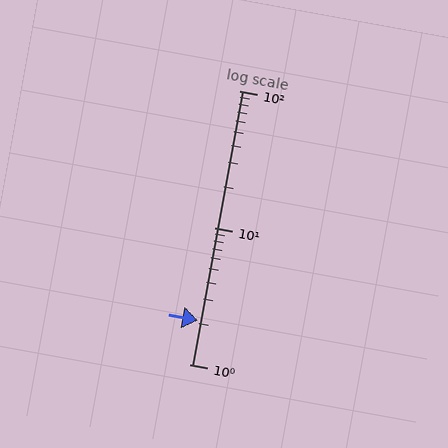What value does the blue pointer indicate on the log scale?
The pointer indicates approximately 2.1.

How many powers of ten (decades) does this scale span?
The scale spans 2 decades, from 1 to 100.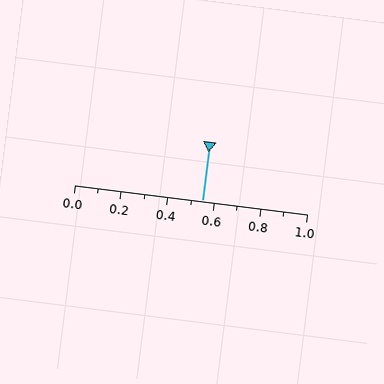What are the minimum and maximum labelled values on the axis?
The axis runs from 0.0 to 1.0.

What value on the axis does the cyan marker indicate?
The marker indicates approximately 0.55.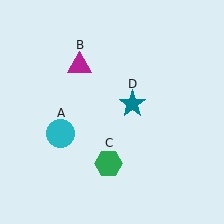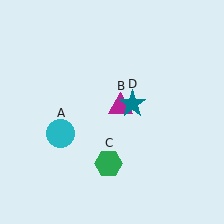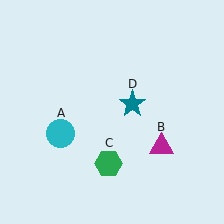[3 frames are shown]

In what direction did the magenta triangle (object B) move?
The magenta triangle (object B) moved down and to the right.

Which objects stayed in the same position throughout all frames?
Cyan circle (object A) and green hexagon (object C) and teal star (object D) remained stationary.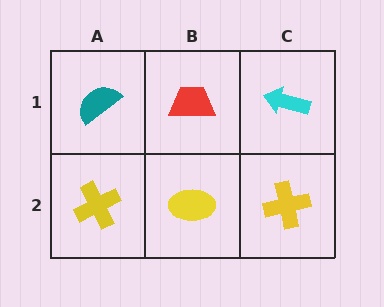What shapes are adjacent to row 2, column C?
A cyan arrow (row 1, column C), a yellow ellipse (row 2, column B).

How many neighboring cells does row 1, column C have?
2.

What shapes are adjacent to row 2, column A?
A teal semicircle (row 1, column A), a yellow ellipse (row 2, column B).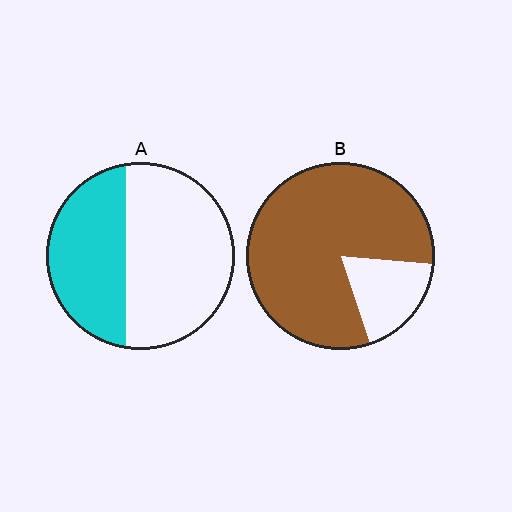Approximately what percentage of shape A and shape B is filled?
A is approximately 40% and B is approximately 80%.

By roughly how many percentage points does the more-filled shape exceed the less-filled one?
By roughly 40 percentage points (B over A).